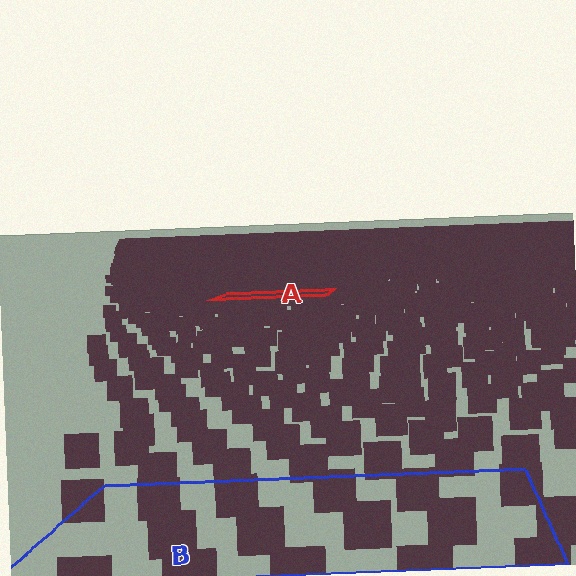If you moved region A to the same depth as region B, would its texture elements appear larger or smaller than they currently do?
They would appear larger. At a closer depth, the same texture elements are projected at a bigger on-screen size.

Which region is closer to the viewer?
Region B is closer. The texture elements there are larger and more spread out.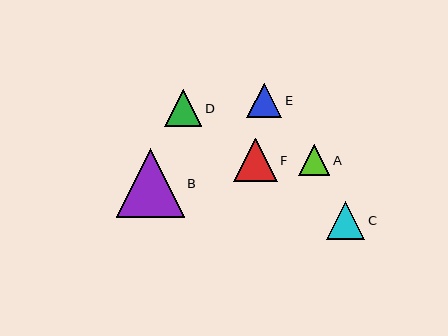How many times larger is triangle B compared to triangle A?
Triangle B is approximately 2.2 times the size of triangle A.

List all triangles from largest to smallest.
From largest to smallest: B, F, C, D, E, A.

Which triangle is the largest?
Triangle B is the largest with a size of approximately 68 pixels.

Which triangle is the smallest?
Triangle A is the smallest with a size of approximately 31 pixels.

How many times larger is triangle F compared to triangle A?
Triangle F is approximately 1.4 times the size of triangle A.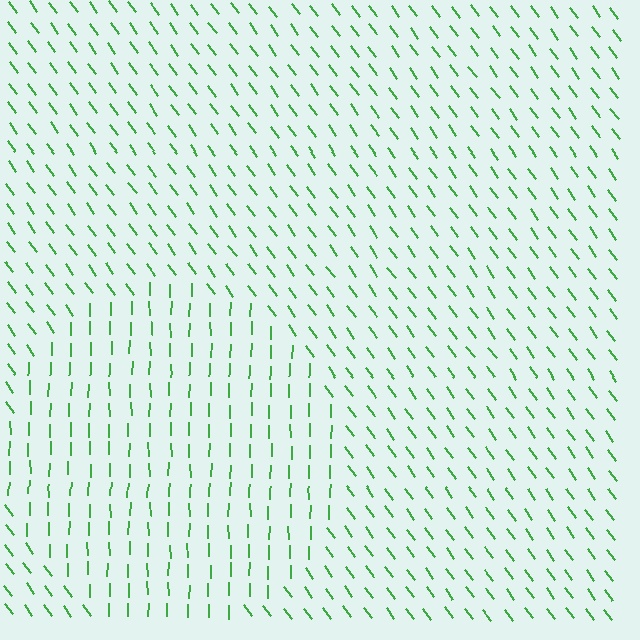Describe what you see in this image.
The image is filled with small green line segments. A circle region in the image has lines oriented differently from the surrounding lines, creating a visible texture boundary.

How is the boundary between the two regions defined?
The boundary is defined purely by a change in line orientation (approximately 36 degrees difference). All lines are the same color and thickness.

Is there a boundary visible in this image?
Yes, there is a texture boundary formed by a change in line orientation.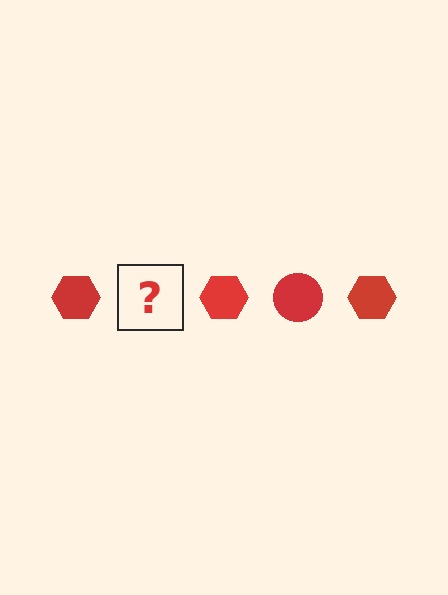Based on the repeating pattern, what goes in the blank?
The blank should be a red circle.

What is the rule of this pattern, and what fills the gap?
The rule is that the pattern cycles through hexagon, circle shapes in red. The gap should be filled with a red circle.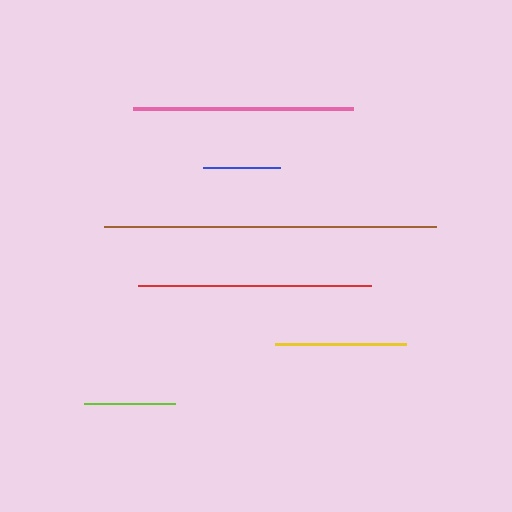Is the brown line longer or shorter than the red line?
The brown line is longer than the red line.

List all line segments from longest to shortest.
From longest to shortest: brown, red, pink, yellow, lime, blue.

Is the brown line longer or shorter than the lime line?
The brown line is longer than the lime line.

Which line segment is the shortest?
The blue line is the shortest at approximately 76 pixels.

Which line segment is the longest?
The brown line is the longest at approximately 332 pixels.